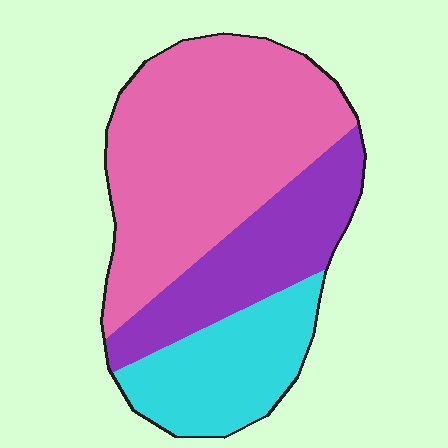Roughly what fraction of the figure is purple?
Purple covers around 25% of the figure.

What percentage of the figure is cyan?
Cyan covers about 25% of the figure.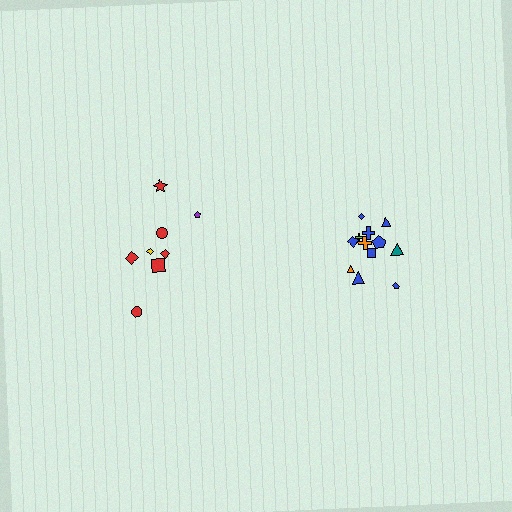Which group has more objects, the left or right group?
The right group.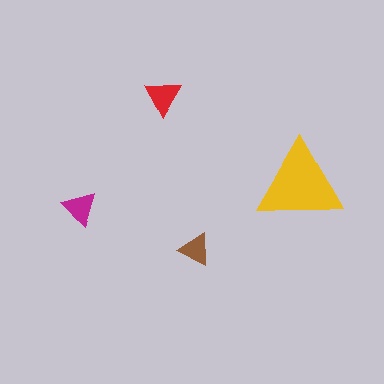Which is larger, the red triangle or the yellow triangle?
The yellow one.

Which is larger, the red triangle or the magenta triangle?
The red one.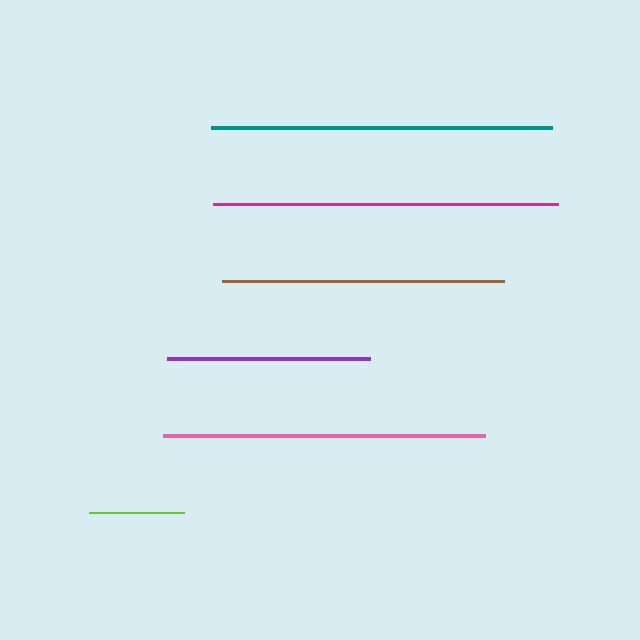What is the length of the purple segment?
The purple segment is approximately 202 pixels long.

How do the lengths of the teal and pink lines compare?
The teal and pink lines are approximately the same length.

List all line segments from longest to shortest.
From longest to shortest: magenta, teal, pink, brown, purple, lime.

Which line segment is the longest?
The magenta line is the longest at approximately 344 pixels.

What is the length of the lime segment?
The lime segment is approximately 95 pixels long.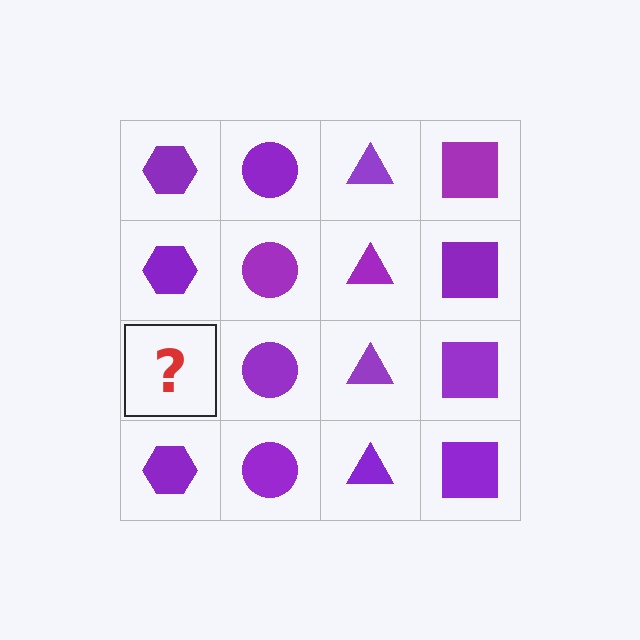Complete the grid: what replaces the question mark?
The question mark should be replaced with a purple hexagon.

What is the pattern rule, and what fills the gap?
The rule is that each column has a consistent shape. The gap should be filled with a purple hexagon.